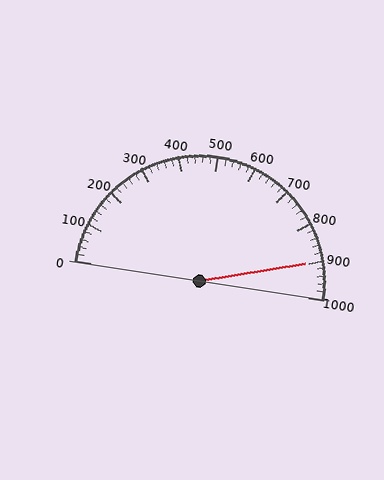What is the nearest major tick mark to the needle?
The nearest major tick mark is 900.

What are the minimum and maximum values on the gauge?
The gauge ranges from 0 to 1000.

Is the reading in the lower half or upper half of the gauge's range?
The reading is in the upper half of the range (0 to 1000).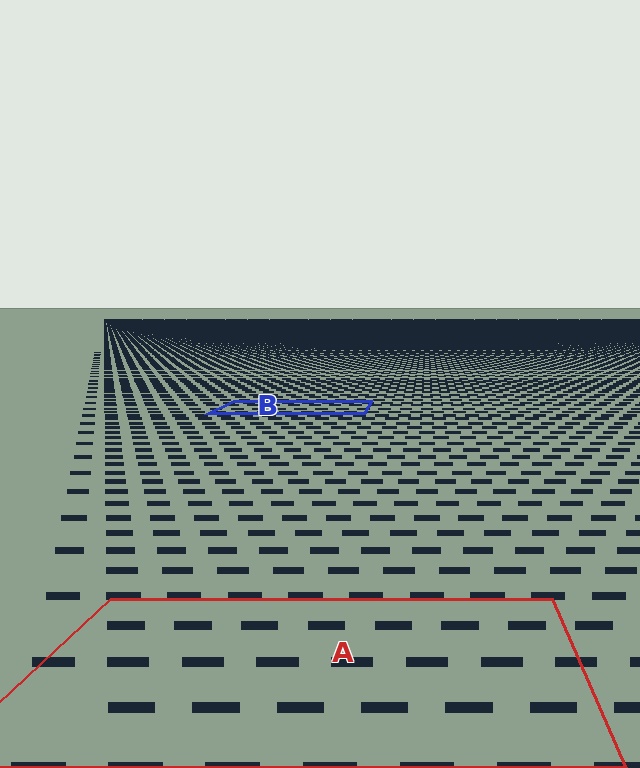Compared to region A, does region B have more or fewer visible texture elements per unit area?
Region B has more texture elements per unit area — they are packed more densely because it is farther away.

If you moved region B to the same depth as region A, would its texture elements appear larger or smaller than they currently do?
They would appear larger. At a closer depth, the same texture elements are projected at a bigger on-screen size.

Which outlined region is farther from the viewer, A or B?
Region B is farther from the viewer — the texture elements inside it appear smaller and more densely packed.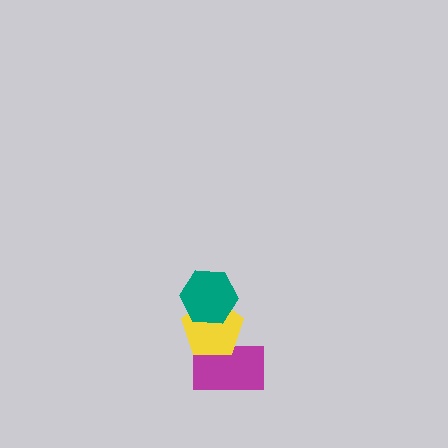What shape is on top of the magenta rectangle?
The yellow pentagon is on top of the magenta rectangle.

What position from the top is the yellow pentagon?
The yellow pentagon is 2nd from the top.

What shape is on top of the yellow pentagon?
The teal hexagon is on top of the yellow pentagon.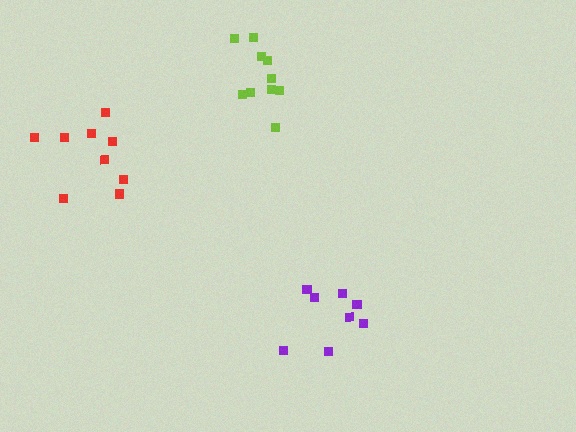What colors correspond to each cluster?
The clusters are colored: red, purple, lime.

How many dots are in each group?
Group 1: 9 dots, Group 2: 8 dots, Group 3: 10 dots (27 total).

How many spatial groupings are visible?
There are 3 spatial groupings.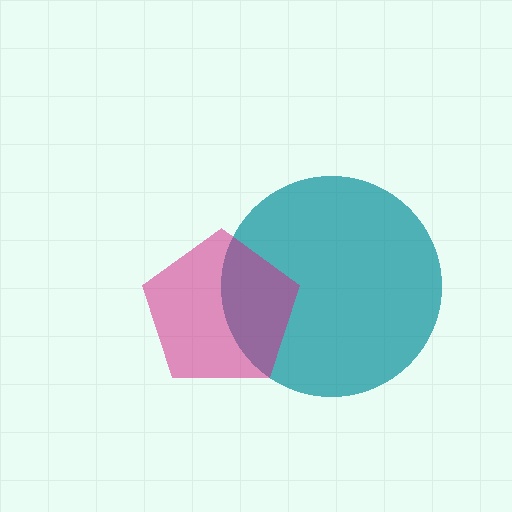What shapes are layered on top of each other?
The layered shapes are: a teal circle, a magenta pentagon.